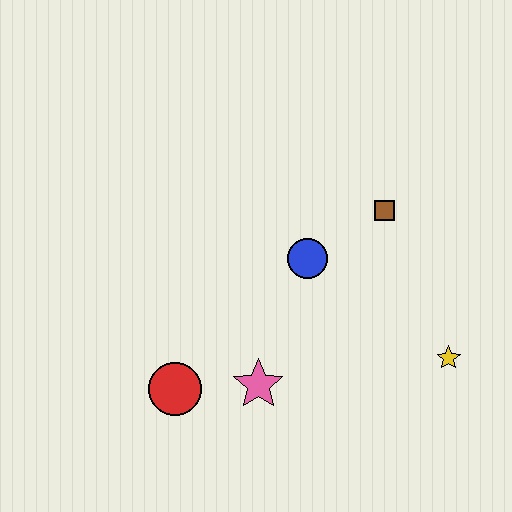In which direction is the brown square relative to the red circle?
The brown square is to the right of the red circle.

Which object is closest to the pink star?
The red circle is closest to the pink star.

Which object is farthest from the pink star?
The brown square is farthest from the pink star.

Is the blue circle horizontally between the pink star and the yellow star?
Yes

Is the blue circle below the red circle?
No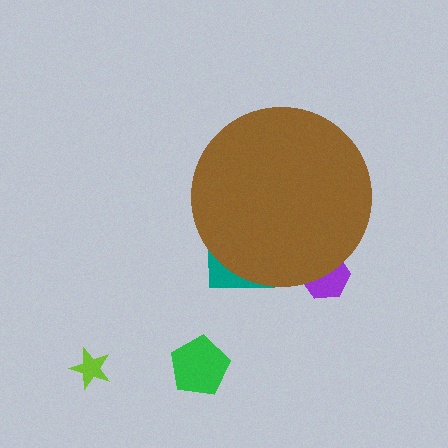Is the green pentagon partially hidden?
No, the green pentagon is fully visible.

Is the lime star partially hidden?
No, the lime star is fully visible.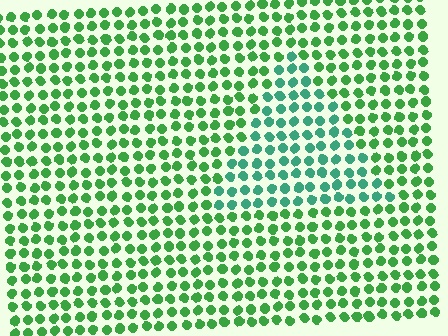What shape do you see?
I see a triangle.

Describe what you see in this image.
The image is filled with small green elements in a uniform arrangement. A triangle-shaped region is visible where the elements are tinted to a slightly different hue, forming a subtle color boundary.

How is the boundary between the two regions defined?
The boundary is defined purely by a slight shift in hue (about 34 degrees). Spacing, size, and orientation are identical on both sides.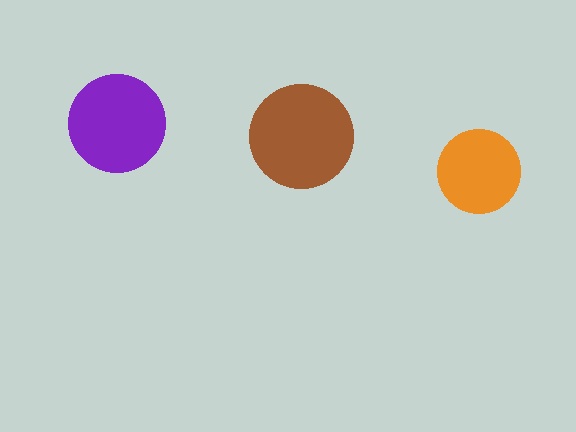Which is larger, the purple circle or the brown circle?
The brown one.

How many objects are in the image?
There are 3 objects in the image.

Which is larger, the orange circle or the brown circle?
The brown one.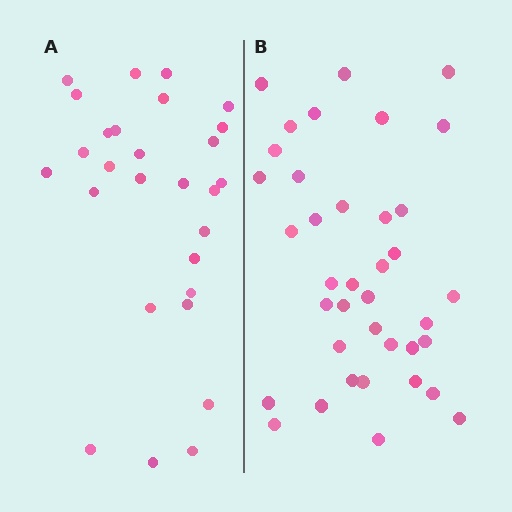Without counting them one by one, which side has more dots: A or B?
Region B (the right region) has more dots.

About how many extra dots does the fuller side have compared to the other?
Region B has roughly 10 or so more dots than region A.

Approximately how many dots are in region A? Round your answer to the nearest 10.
About 30 dots. (The exact count is 28, which rounds to 30.)